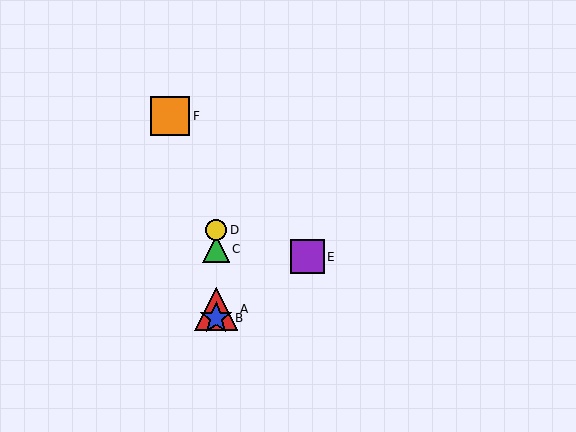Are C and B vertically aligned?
Yes, both are at x≈216.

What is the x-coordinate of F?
Object F is at x≈170.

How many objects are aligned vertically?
4 objects (A, B, C, D) are aligned vertically.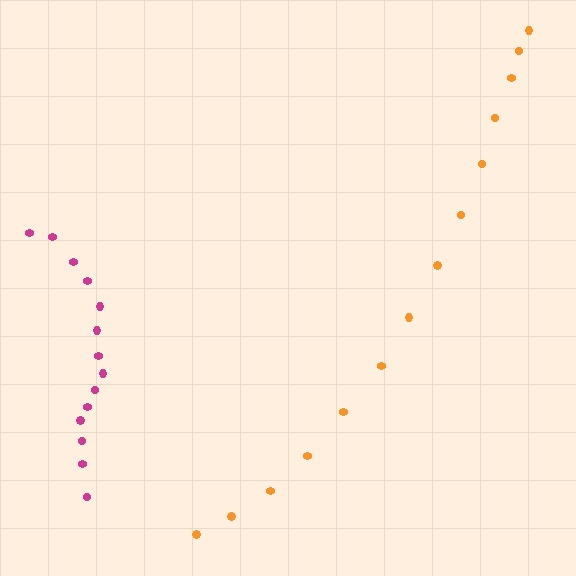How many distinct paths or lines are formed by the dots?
There are 2 distinct paths.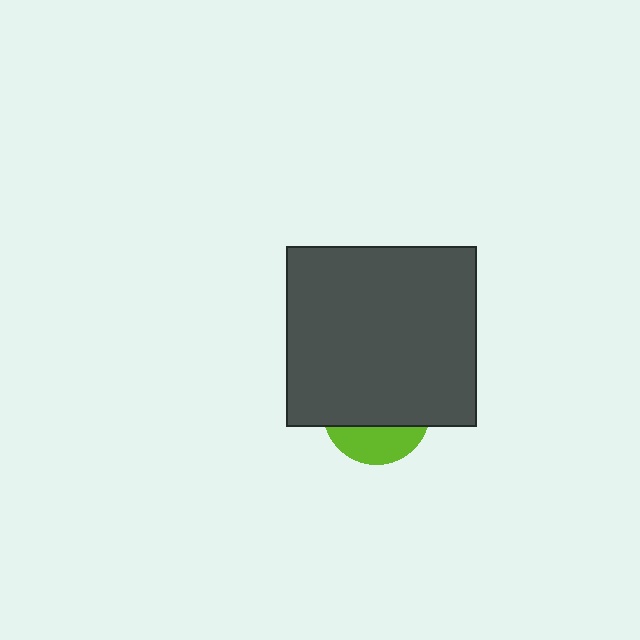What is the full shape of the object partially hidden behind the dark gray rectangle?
The partially hidden object is a lime circle.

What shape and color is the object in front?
The object in front is a dark gray rectangle.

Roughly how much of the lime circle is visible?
A small part of it is visible (roughly 31%).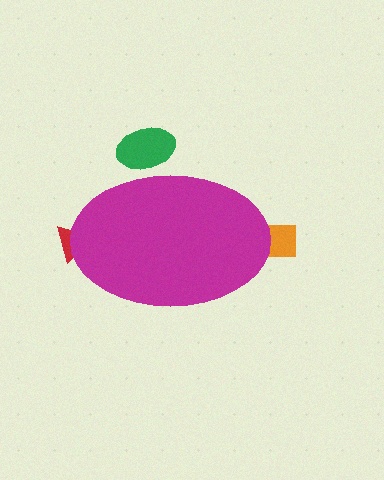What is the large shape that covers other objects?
A magenta ellipse.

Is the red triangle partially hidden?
Yes, the red triangle is partially hidden behind the magenta ellipse.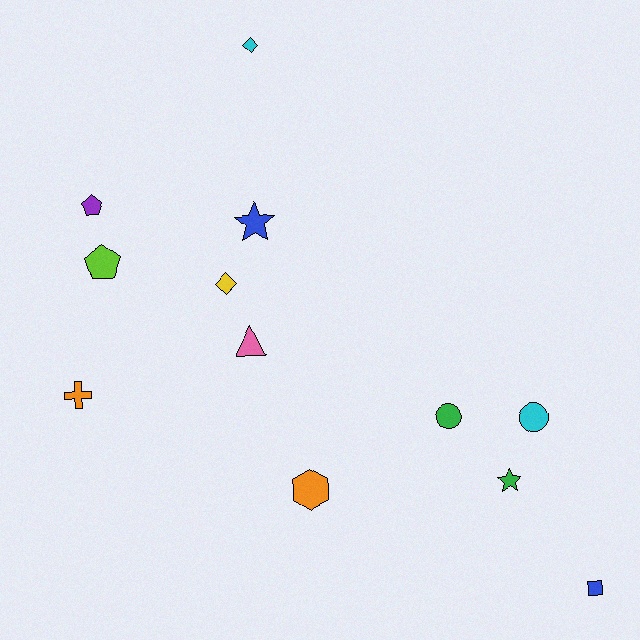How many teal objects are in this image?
There are no teal objects.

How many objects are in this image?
There are 12 objects.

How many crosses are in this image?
There is 1 cross.